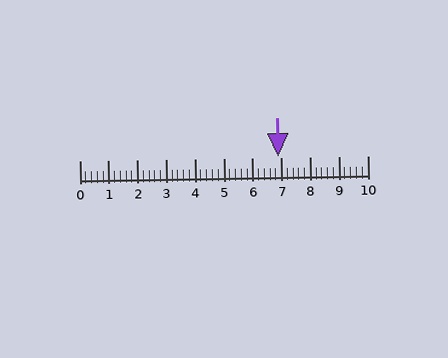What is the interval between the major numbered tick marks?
The major tick marks are spaced 1 units apart.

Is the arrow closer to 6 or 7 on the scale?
The arrow is closer to 7.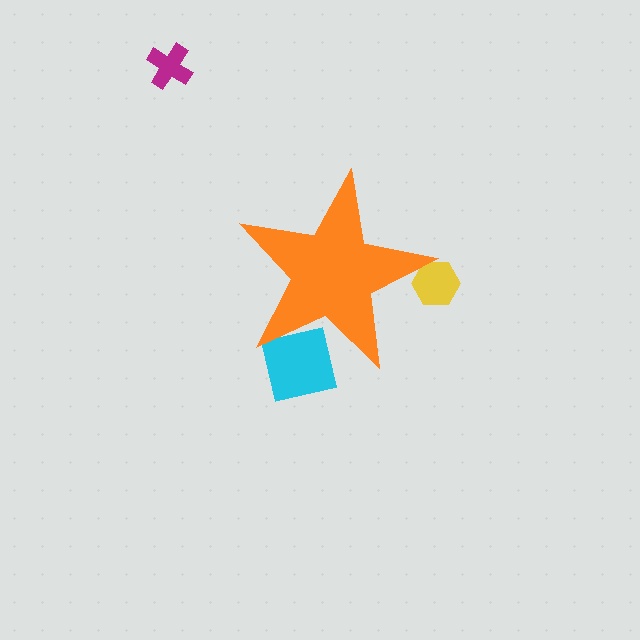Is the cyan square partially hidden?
Yes, the cyan square is partially hidden behind the orange star.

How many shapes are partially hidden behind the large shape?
2 shapes are partially hidden.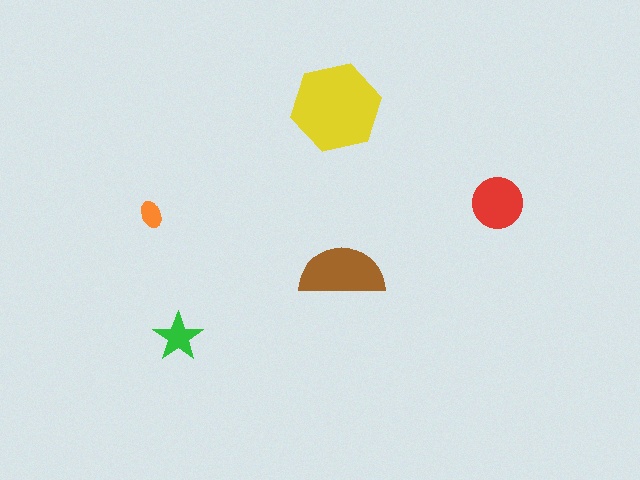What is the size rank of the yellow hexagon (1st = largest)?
1st.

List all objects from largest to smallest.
The yellow hexagon, the brown semicircle, the red circle, the green star, the orange ellipse.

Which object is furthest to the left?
The orange ellipse is leftmost.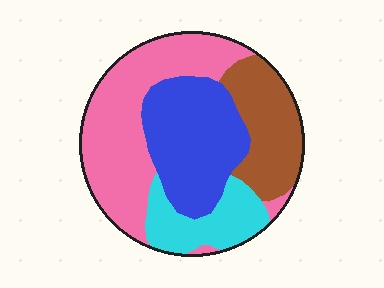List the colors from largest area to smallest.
From largest to smallest: pink, blue, brown, cyan.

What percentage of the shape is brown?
Brown covers 20% of the shape.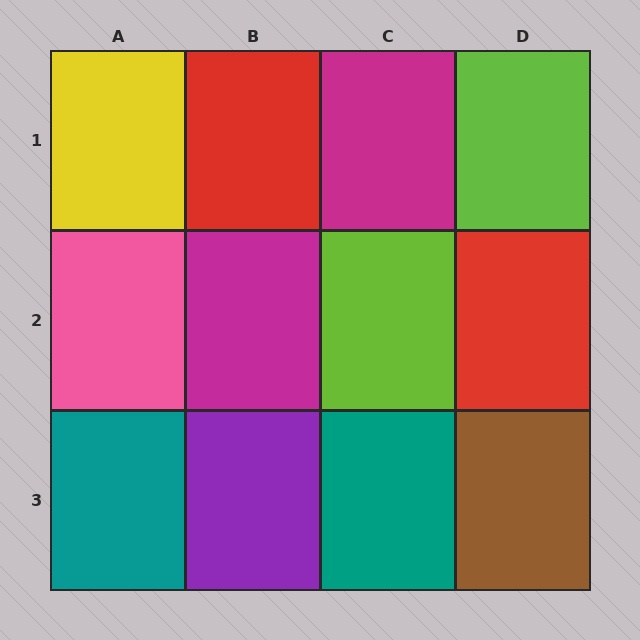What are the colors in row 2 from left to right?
Pink, magenta, lime, red.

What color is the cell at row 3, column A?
Teal.